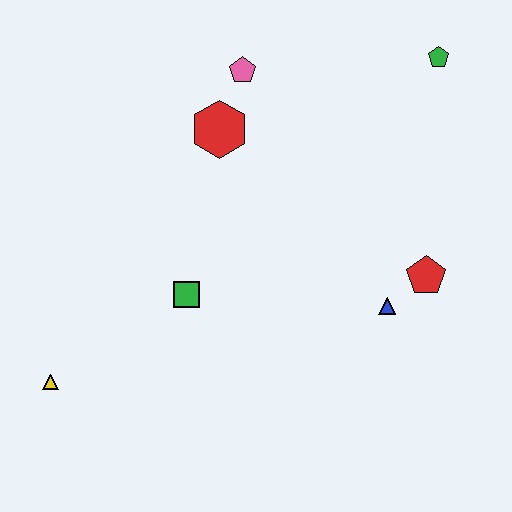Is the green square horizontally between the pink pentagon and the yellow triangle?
Yes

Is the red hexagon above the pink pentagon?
No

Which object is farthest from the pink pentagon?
The yellow triangle is farthest from the pink pentagon.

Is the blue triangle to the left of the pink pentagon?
No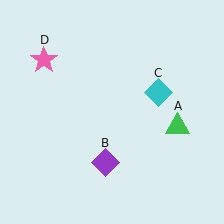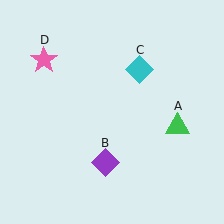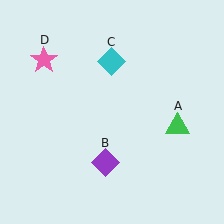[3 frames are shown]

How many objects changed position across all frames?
1 object changed position: cyan diamond (object C).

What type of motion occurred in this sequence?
The cyan diamond (object C) rotated counterclockwise around the center of the scene.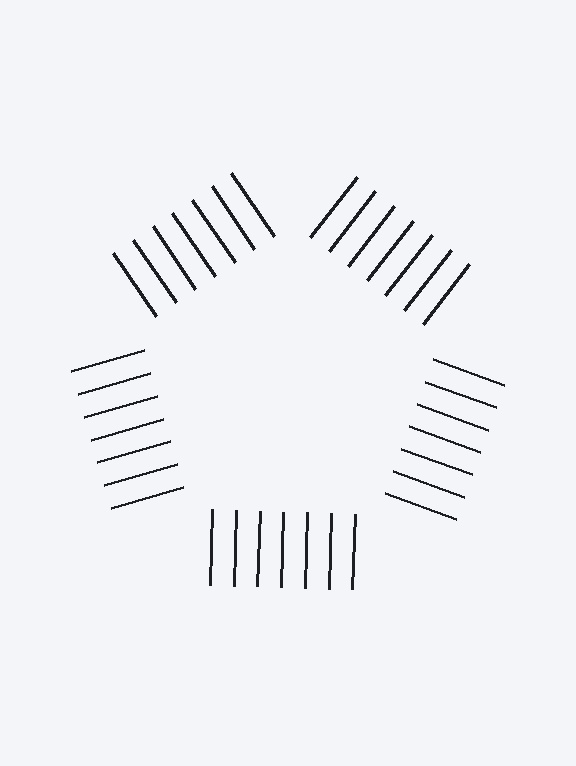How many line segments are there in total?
35 — 7 along each of the 5 edges.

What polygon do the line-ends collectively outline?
An illusory pentagon — the line segments terminate on its edges but no continuous stroke is drawn.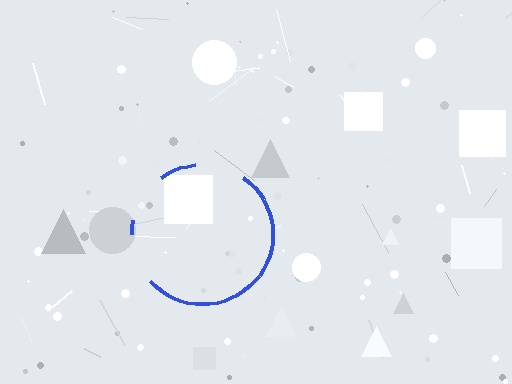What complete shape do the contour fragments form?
The contour fragments form a circle.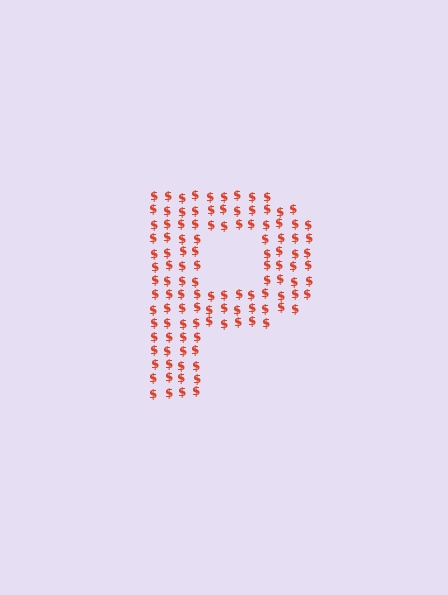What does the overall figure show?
The overall figure shows the letter P.